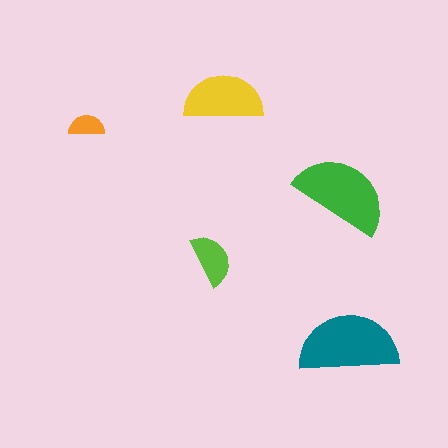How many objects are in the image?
There are 5 objects in the image.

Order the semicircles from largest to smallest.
the teal one, the green one, the yellow one, the lime one, the orange one.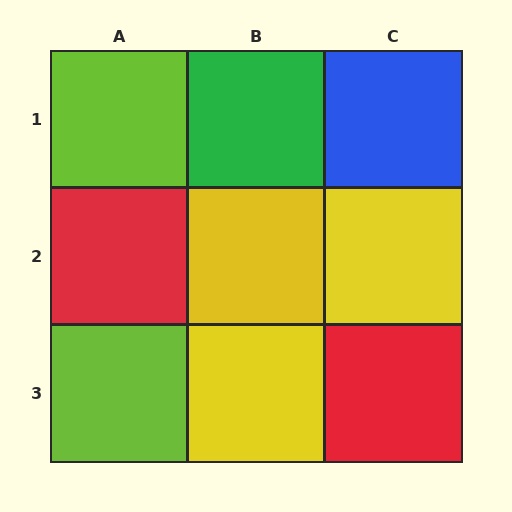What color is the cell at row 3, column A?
Lime.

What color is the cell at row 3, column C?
Red.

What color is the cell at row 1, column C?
Blue.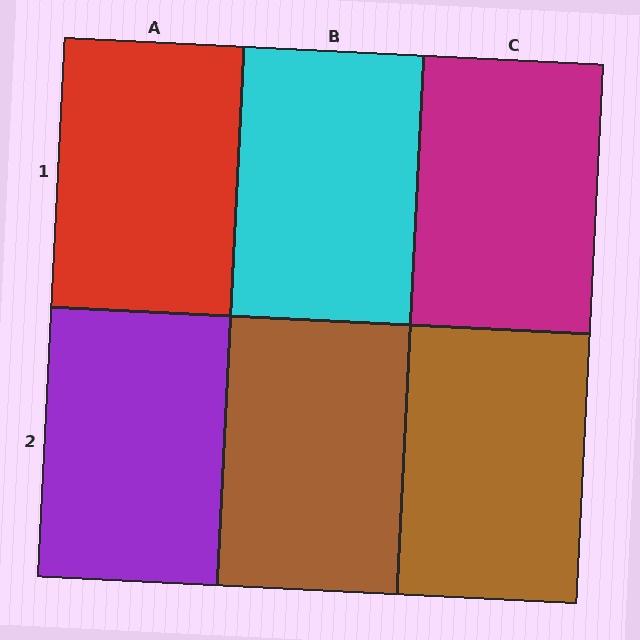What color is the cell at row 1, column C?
Magenta.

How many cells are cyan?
1 cell is cyan.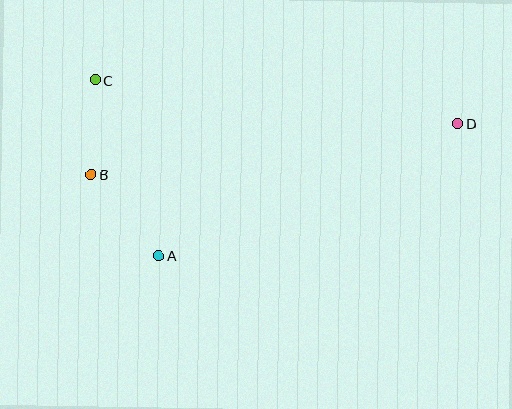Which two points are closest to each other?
Points B and C are closest to each other.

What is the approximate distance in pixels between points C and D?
The distance between C and D is approximately 365 pixels.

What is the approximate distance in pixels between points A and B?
The distance between A and B is approximately 106 pixels.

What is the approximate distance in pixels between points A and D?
The distance between A and D is approximately 327 pixels.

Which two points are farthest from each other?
Points B and D are farthest from each other.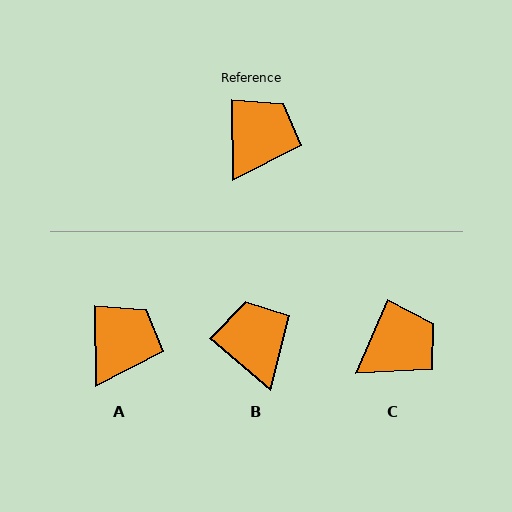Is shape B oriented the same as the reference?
No, it is off by about 49 degrees.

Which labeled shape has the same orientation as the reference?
A.